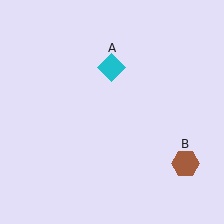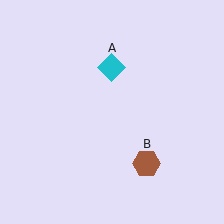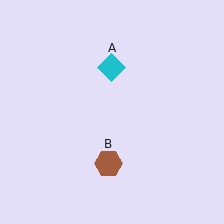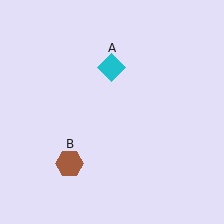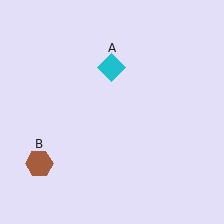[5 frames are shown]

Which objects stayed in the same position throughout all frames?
Cyan diamond (object A) remained stationary.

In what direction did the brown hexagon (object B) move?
The brown hexagon (object B) moved left.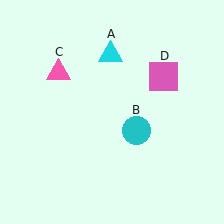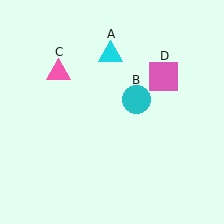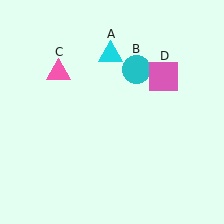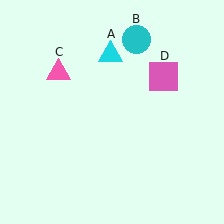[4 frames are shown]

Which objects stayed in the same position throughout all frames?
Cyan triangle (object A) and pink triangle (object C) and pink square (object D) remained stationary.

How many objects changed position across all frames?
1 object changed position: cyan circle (object B).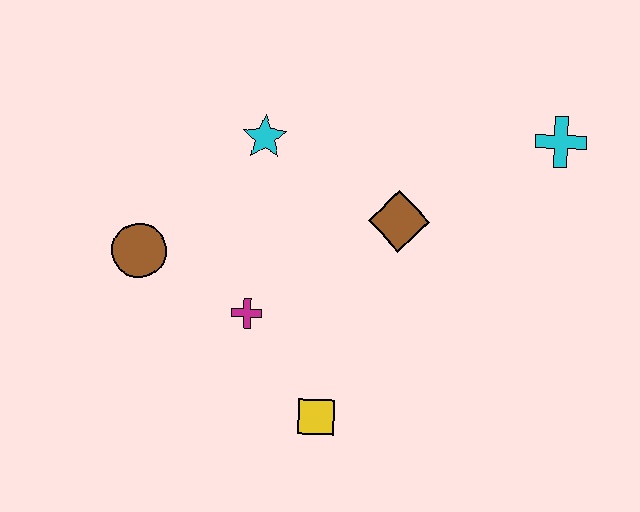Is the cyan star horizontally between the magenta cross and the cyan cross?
Yes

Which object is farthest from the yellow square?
The cyan cross is farthest from the yellow square.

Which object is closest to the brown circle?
The magenta cross is closest to the brown circle.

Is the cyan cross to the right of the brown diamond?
Yes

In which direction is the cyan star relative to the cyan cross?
The cyan star is to the left of the cyan cross.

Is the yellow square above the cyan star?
No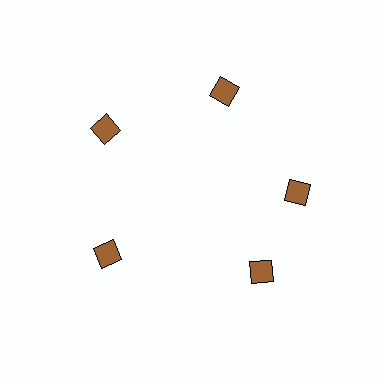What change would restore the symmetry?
The symmetry would be restored by rotating it back into even spacing with its neighbors so that all 5 diamonds sit at equal angles and equal distance from the center.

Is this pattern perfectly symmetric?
No. The 5 brown diamonds are arranged in a ring, but one element near the 5 o'clock position is rotated out of alignment along the ring, breaking the 5-fold rotational symmetry.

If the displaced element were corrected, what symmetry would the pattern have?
It would have 5-fold rotational symmetry — the pattern would map onto itself every 72 degrees.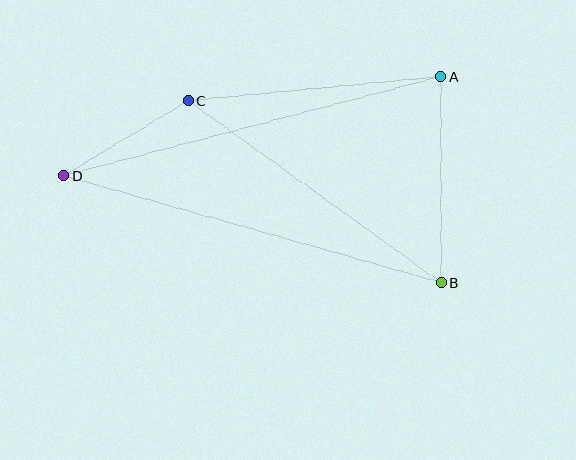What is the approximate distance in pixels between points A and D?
The distance between A and D is approximately 390 pixels.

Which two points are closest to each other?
Points C and D are closest to each other.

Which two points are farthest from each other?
Points B and D are farthest from each other.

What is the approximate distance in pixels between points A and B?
The distance between A and B is approximately 206 pixels.